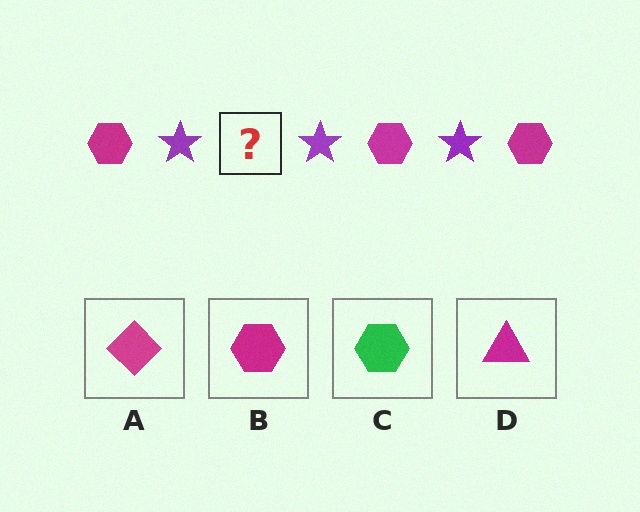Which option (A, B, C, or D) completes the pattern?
B.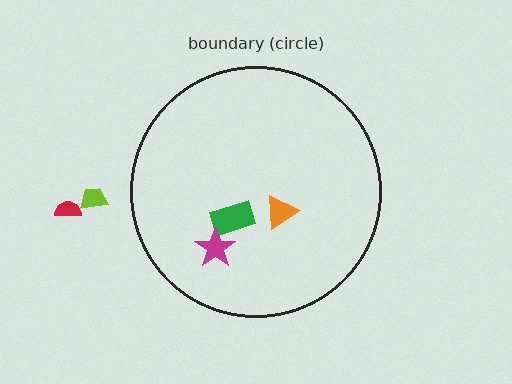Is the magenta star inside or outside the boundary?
Inside.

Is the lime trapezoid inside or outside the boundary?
Outside.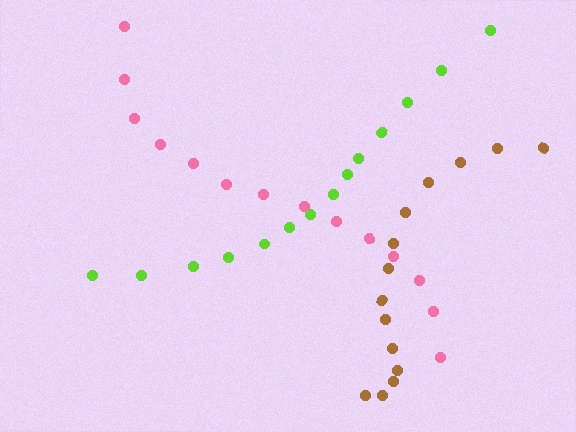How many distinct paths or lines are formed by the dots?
There are 3 distinct paths.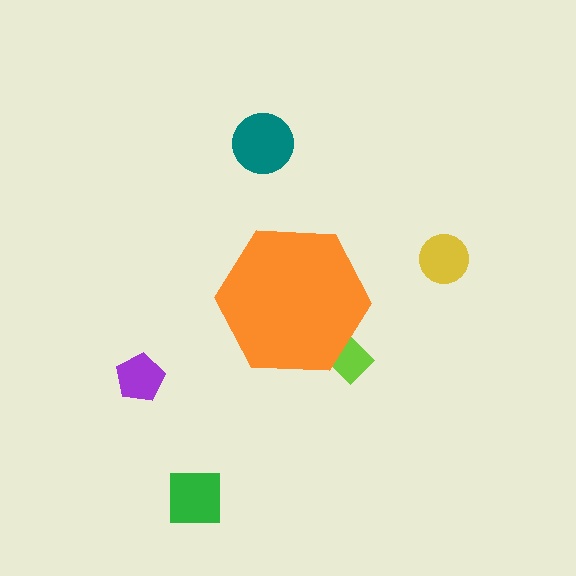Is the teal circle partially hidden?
No, the teal circle is fully visible.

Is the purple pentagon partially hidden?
No, the purple pentagon is fully visible.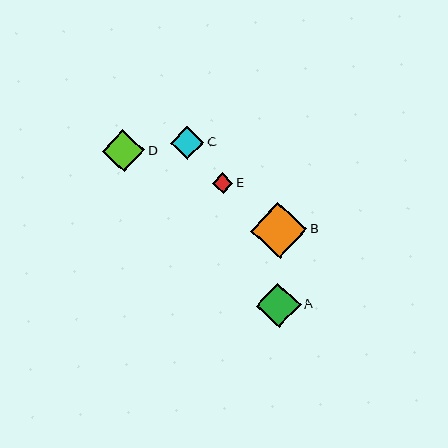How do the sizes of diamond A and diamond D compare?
Diamond A and diamond D are approximately the same size.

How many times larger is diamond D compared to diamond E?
Diamond D is approximately 2.0 times the size of diamond E.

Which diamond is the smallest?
Diamond E is the smallest with a size of approximately 21 pixels.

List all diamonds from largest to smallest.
From largest to smallest: B, A, D, C, E.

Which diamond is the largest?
Diamond B is the largest with a size of approximately 57 pixels.